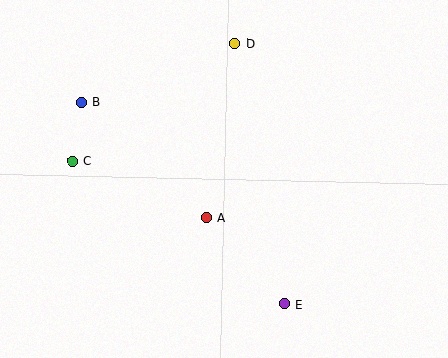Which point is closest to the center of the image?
Point A at (207, 217) is closest to the center.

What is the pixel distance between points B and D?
The distance between B and D is 165 pixels.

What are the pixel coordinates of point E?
Point E is at (284, 304).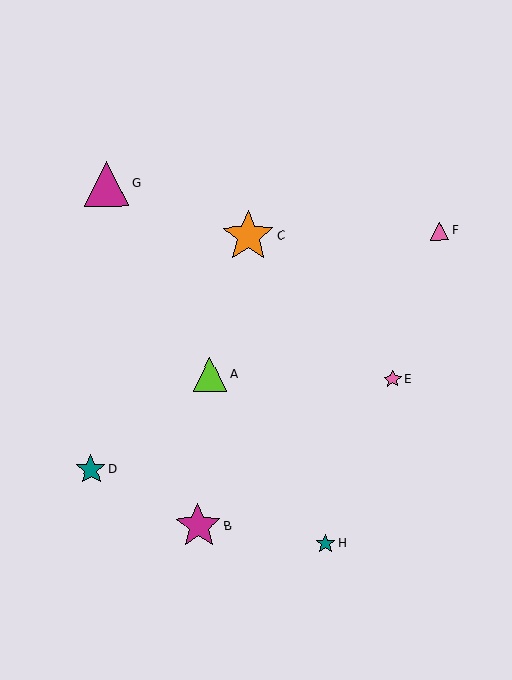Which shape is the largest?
The orange star (labeled C) is the largest.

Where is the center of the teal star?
The center of the teal star is at (325, 543).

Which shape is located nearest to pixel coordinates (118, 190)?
The magenta triangle (labeled G) at (107, 184) is nearest to that location.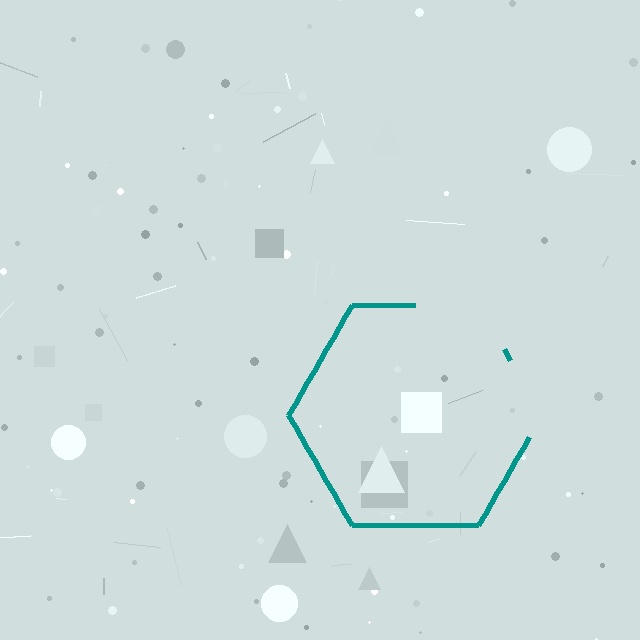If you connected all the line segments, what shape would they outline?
They would outline a hexagon.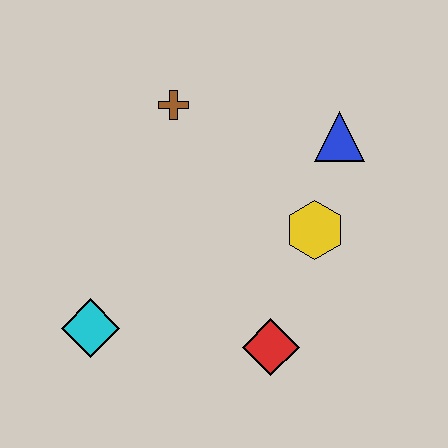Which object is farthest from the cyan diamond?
The blue triangle is farthest from the cyan diamond.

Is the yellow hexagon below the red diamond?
No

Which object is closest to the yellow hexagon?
The blue triangle is closest to the yellow hexagon.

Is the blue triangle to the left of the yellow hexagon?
No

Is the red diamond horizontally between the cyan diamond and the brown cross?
No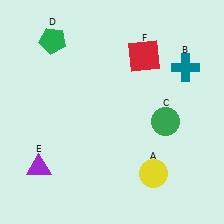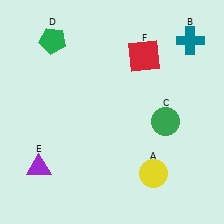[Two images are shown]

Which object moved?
The teal cross (B) moved up.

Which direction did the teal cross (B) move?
The teal cross (B) moved up.